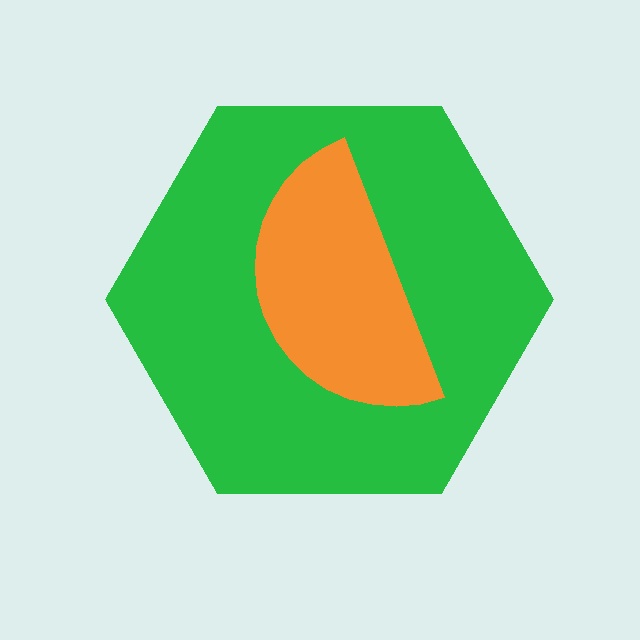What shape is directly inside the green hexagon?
The orange semicircle.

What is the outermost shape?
The green hexagon.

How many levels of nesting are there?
2.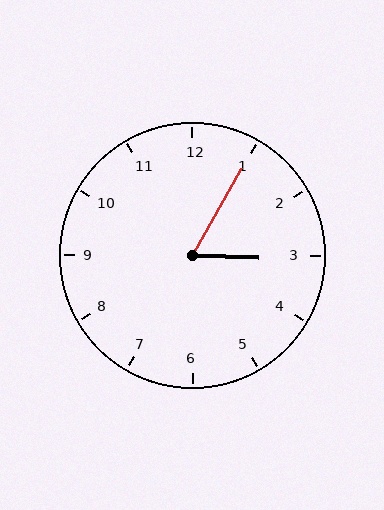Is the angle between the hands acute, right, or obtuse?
It is acute.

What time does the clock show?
3:05.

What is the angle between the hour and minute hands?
Approximately 62 degrees.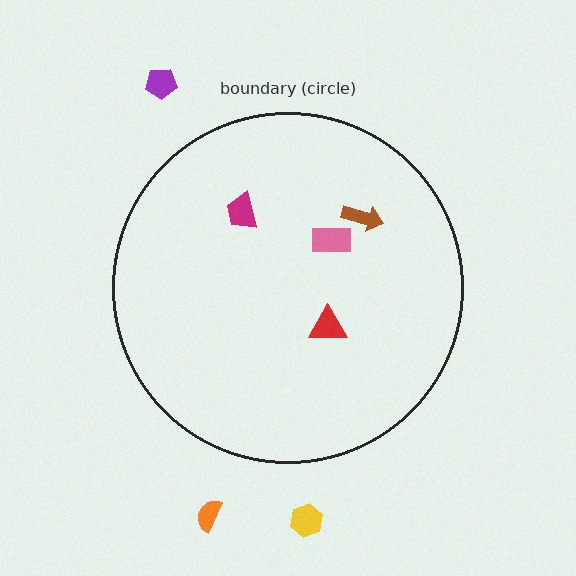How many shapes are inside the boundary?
4 inside, 3 outside.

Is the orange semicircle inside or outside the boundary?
Outside.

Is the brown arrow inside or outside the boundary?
Inside.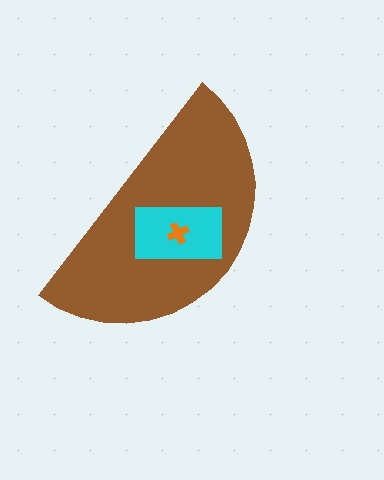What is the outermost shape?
The brown semicircle.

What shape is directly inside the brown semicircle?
The cyan rectangle.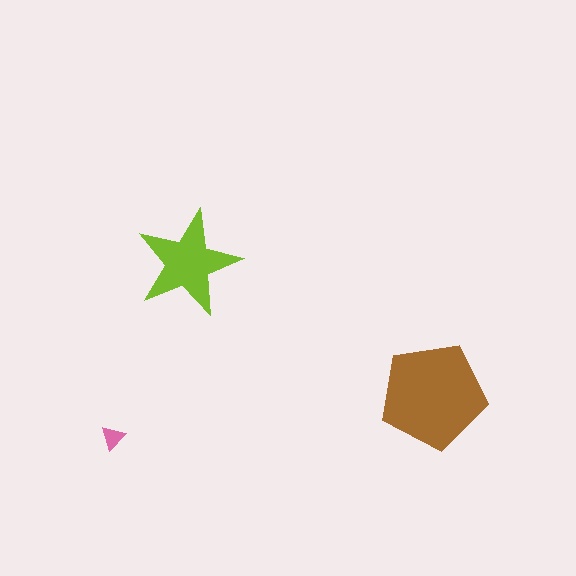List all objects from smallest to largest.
The pink triangle, the lime star, the brown pentagon.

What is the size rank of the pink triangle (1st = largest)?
3rd.